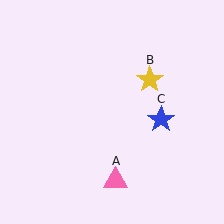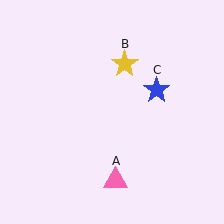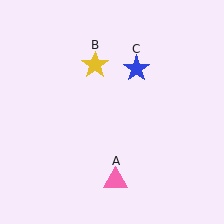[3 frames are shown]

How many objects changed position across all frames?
2 objects changed position: yellow star (object B), blue star (object C).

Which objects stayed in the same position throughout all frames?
Pink triangle (object A) remained stationary.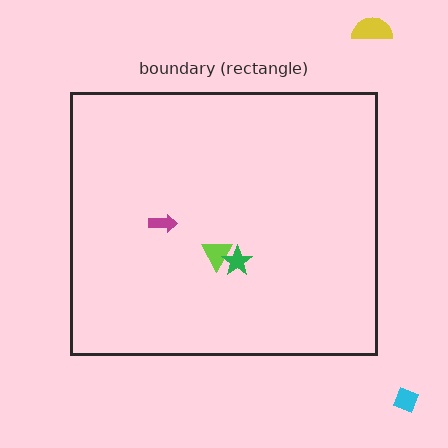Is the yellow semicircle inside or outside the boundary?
Outside.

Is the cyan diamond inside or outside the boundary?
Outside.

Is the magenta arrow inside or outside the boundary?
Inside.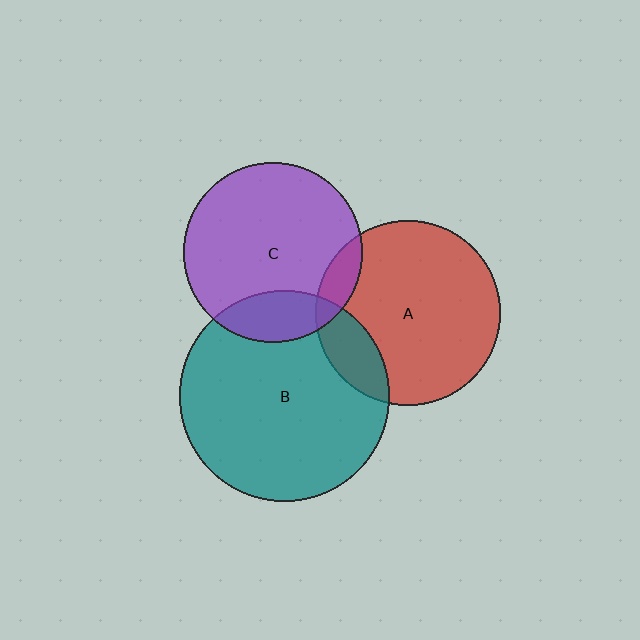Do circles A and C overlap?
Yes.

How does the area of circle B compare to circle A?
Approximately 1.3 times.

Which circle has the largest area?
Circle B (teal).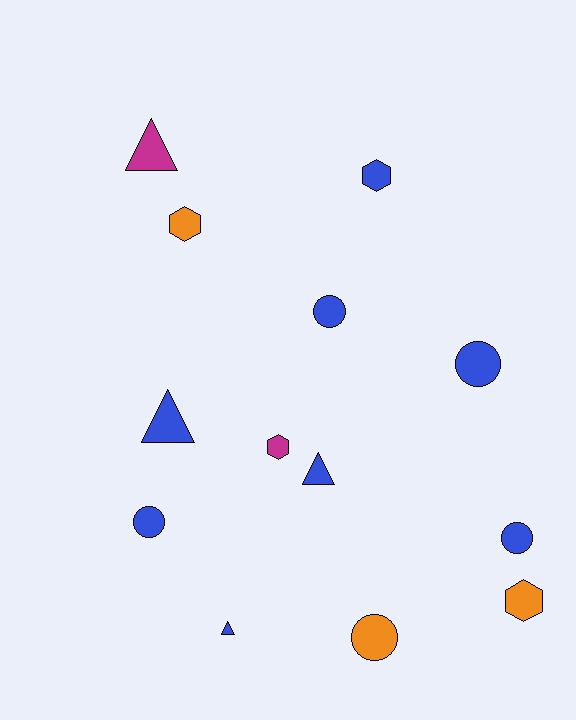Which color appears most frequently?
Blue, with 8 objects.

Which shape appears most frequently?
Circle, with 5 objects.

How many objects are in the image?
There are 13 objects.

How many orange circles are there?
There is 1 orange circle.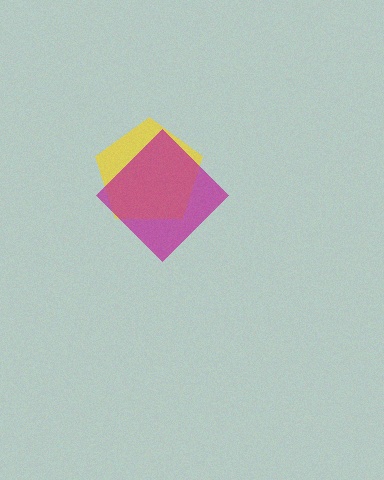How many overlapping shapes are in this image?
There are 2 overlapping shapes in the image.